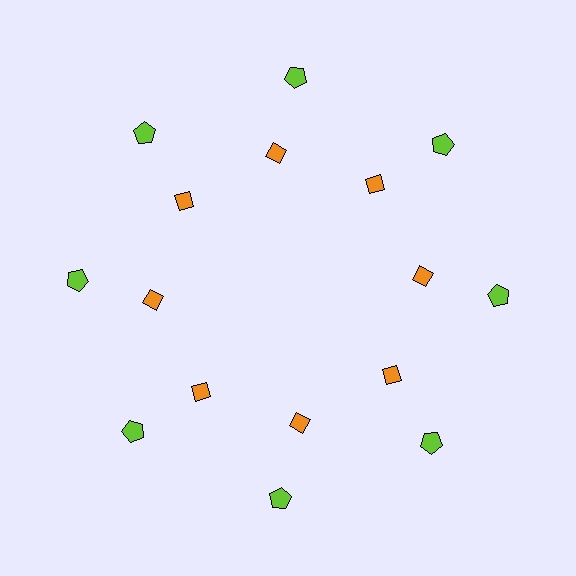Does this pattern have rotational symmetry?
Yes, this pattern has 8-fold rotational symmetry. It looks the same after rotating 45 degrees around the center.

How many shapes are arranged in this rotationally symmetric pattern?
There are 16 shapes, arranged in 8 groups of 2.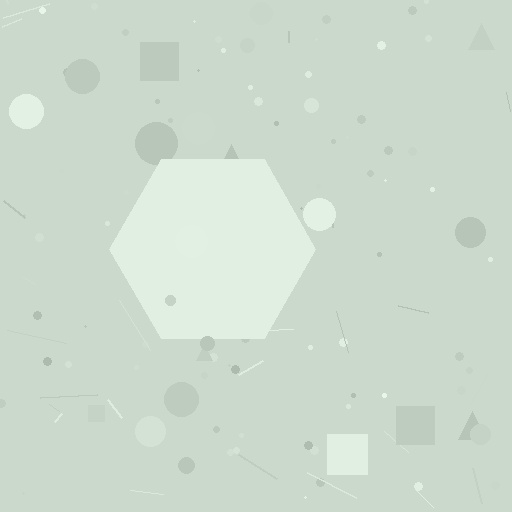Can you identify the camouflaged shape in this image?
The camouflaged shape is a hexagon.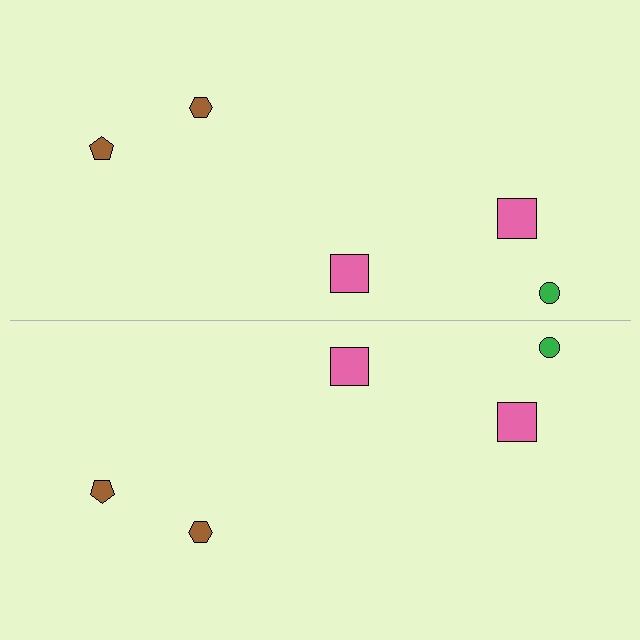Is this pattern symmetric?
Yes, this pattern has bilateral (reflection) symmetry.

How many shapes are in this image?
There are 10 shapes in this image.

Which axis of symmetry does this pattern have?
The pattern has a horizontal axis of symmetry running through the center of the image.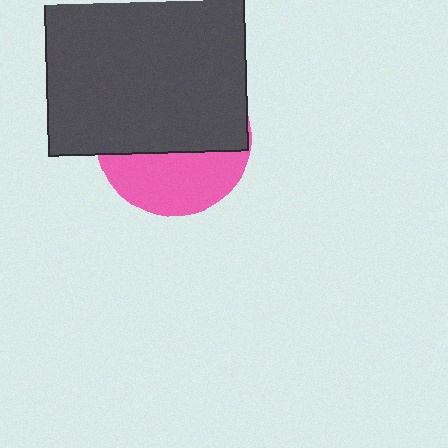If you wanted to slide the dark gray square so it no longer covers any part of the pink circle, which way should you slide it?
Slide it up — that is the most direct way to separate the two shapes.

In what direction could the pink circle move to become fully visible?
The pink circle could move down. That would shift it out from behind the dark gray square entirely.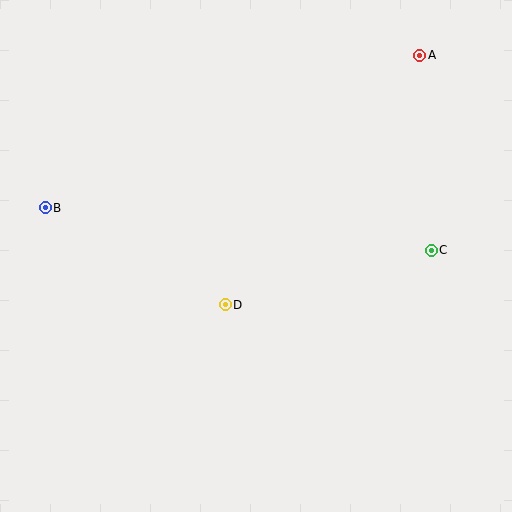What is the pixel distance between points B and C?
The distance between B and C is 389 pixels.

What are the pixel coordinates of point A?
Point A is at (420, 55).